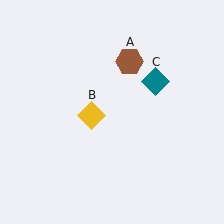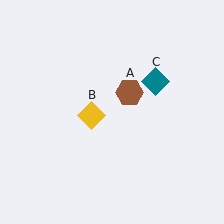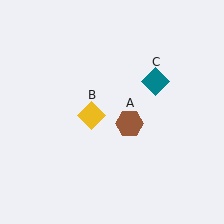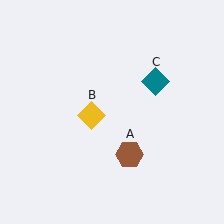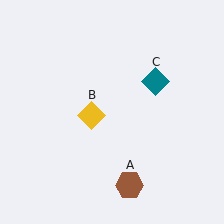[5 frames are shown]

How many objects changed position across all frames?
1 object changed position: brown hexagon (object A).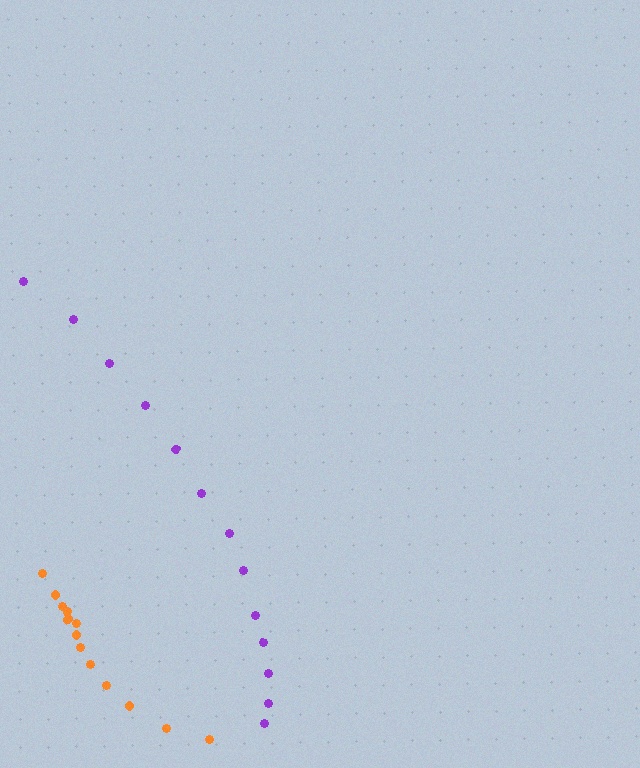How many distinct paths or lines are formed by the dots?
There are 2 distinct paths.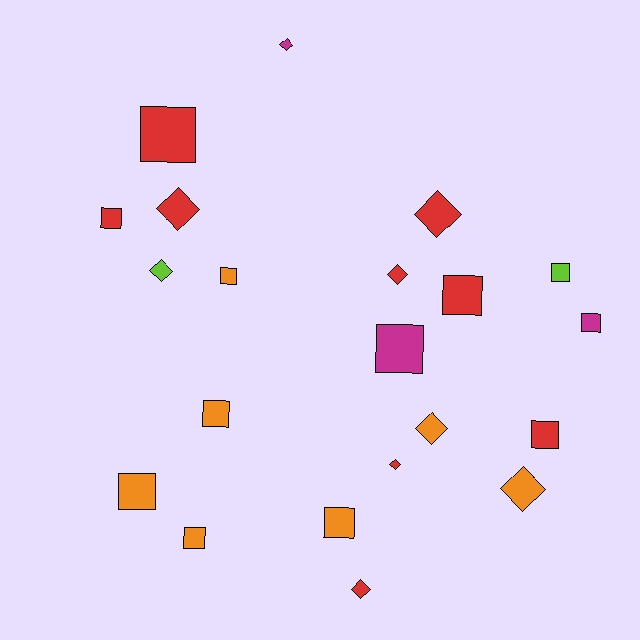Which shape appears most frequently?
Square, with 12 objects.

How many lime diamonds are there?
There is 1 lime diamond.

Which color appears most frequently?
Red, with 9 objects.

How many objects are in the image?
There are 21 objects.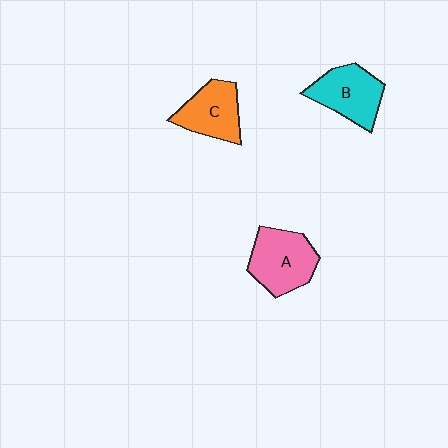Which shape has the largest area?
Shape A (pink).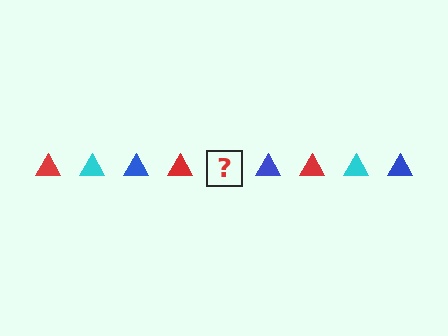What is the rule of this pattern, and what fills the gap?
The rule is that the pattern cycles through red, cyan, blue triangles. The gap should be filled with a cyan triangle.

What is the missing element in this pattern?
The missing element is a cyan triangle.